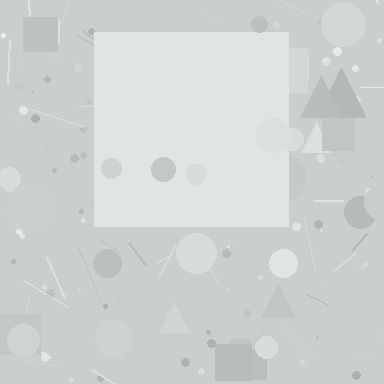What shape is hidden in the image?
A square is hidden in the image.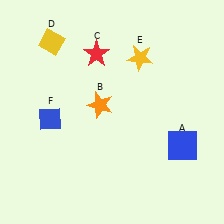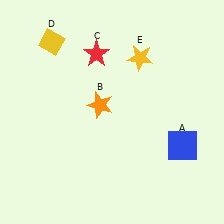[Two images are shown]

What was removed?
The blue diamond (F) was removed in Image 2.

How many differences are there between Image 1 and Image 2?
There is 1 difference between the two images.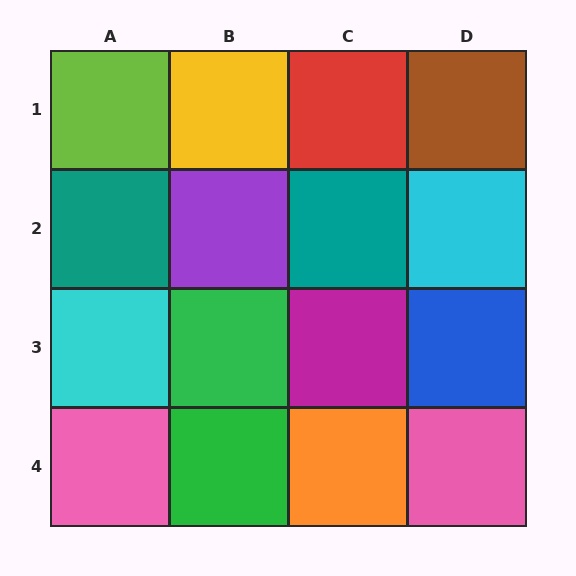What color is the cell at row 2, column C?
Teal.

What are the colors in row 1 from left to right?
Lime, yellow, red, brown.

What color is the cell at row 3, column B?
Green.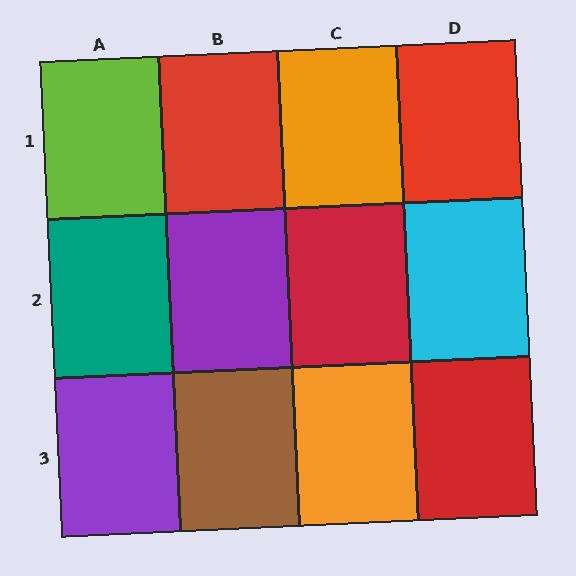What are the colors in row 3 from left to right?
Purple, brown, orange, red.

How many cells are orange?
2 cells are orange.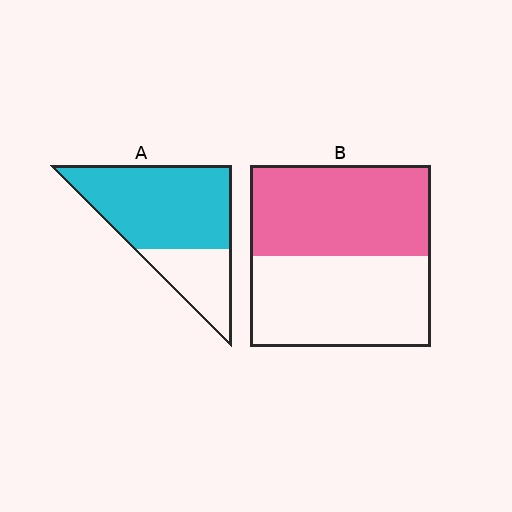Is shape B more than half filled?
Roughly half.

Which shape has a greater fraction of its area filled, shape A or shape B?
Shape A.